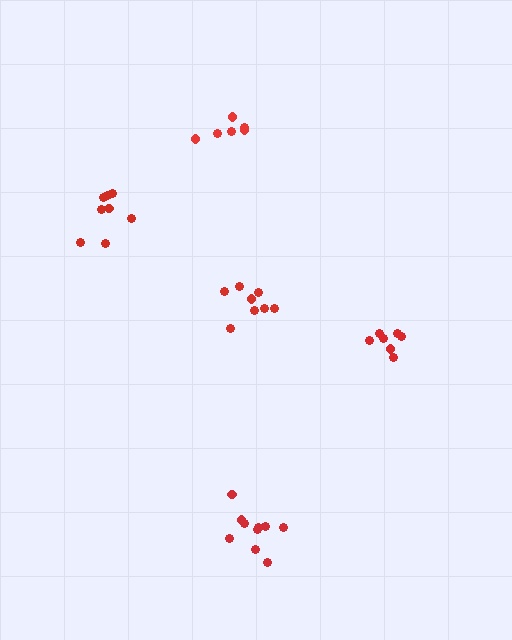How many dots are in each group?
Group 1: 10 dots, Group 2: 8 dots, Group 3: 7 dots, Group 4: 8 dots, Group 5: 6 dots (39 total).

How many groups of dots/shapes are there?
There are 5 groups.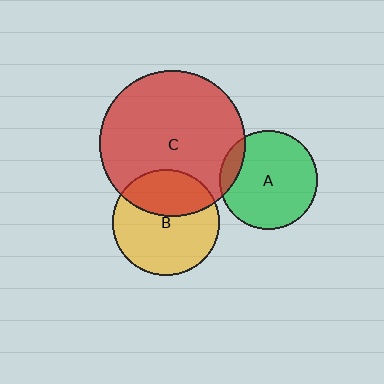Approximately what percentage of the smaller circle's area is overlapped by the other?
Approximately 10%.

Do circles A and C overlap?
Yes.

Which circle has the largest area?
Circle C (red).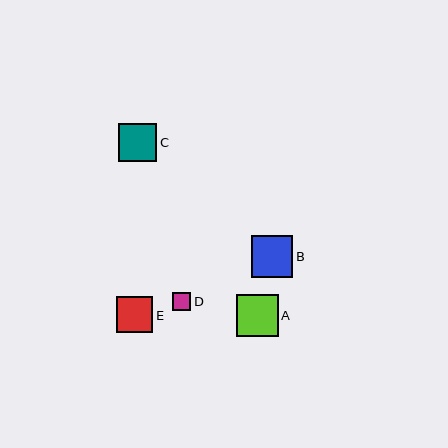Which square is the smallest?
Square D is the smallest with a size of approximately 18 pixels.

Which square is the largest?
Square A is the largest with a size of approximately 42 pixels.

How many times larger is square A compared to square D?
Square A is approximately 2.3 times the size of square D.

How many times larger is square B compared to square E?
Square B is approximately 1.2 times the size of square E.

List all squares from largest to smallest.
From largest to smallest: A, B, C, E, D.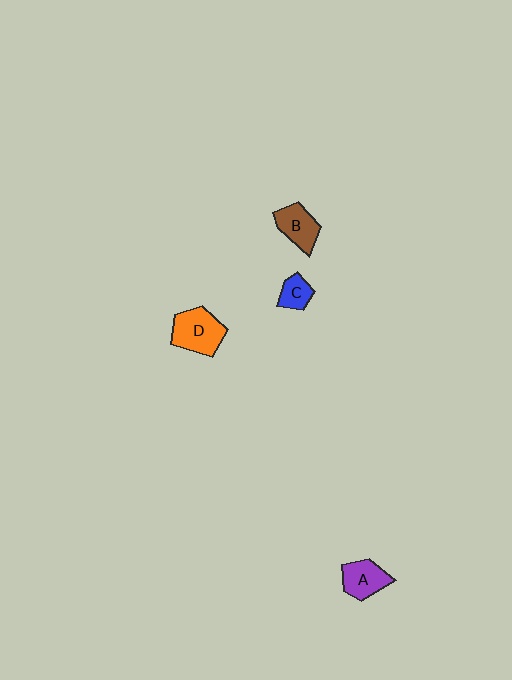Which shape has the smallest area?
Shape C (blue).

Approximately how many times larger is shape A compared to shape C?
Approximately 1.6 times.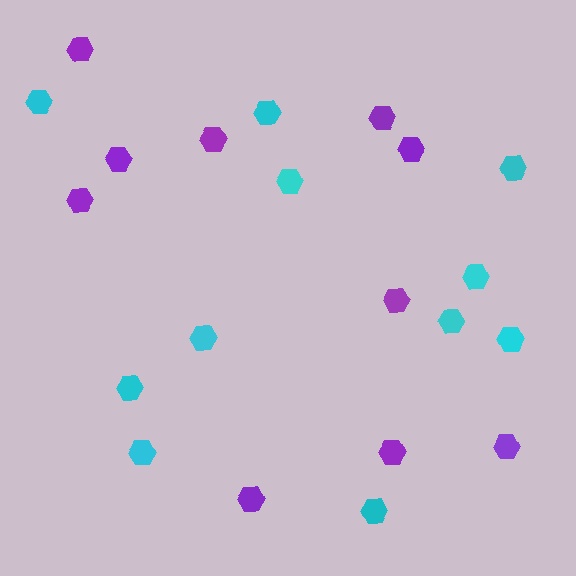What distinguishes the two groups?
There are 2 groups: one group of cyan hexagons (11) and one group of purple hexagons (10).